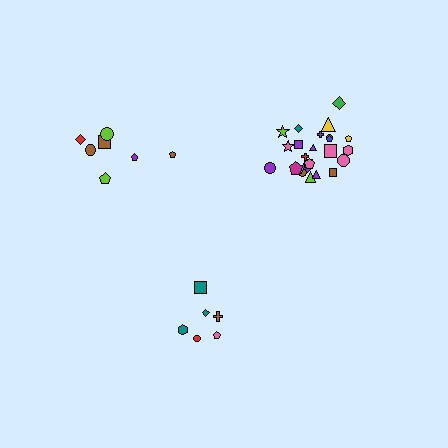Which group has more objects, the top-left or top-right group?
The top-right group.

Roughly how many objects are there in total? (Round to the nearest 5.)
Roughly 40 objects in total.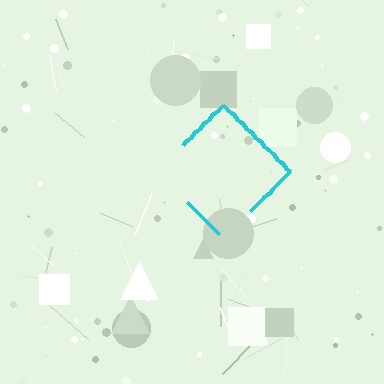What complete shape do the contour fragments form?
The contour fragments form a diamond.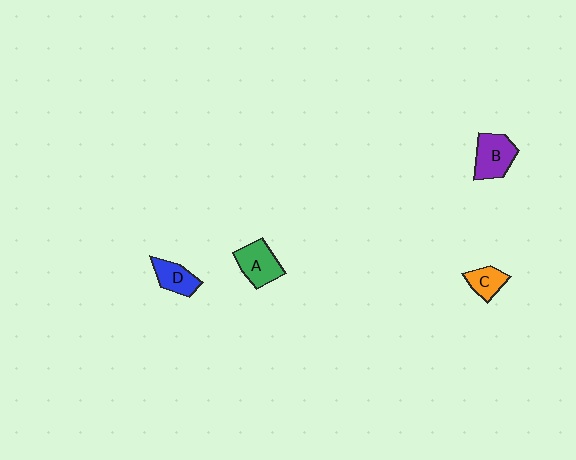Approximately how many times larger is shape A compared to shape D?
Approximately 1.3 times.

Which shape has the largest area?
Shape B (purple).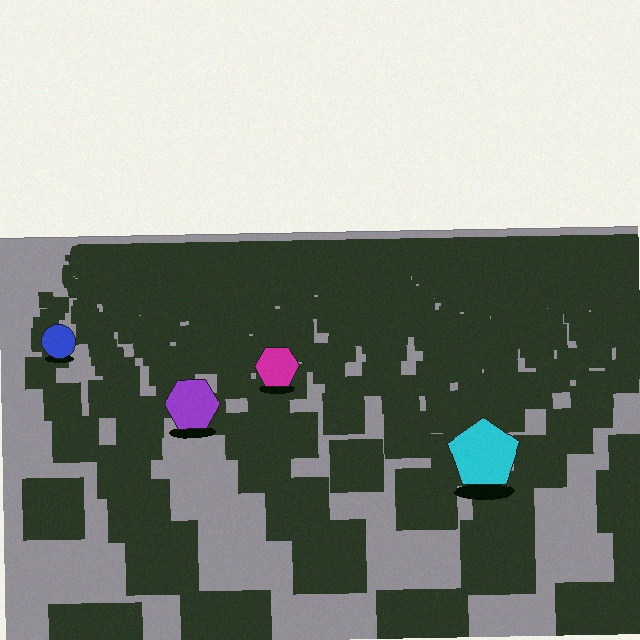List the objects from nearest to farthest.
From nearest to farthest: the cyan pentagon, the purple hexagon, the magenta hexagon, the blue circle.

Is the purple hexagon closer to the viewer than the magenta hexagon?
Yes. The purple hexagon is closer — you can tell from the texture gradient: the ground texture is coarser near it.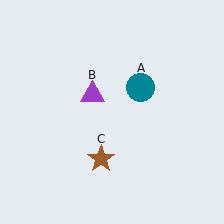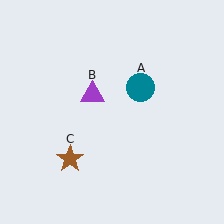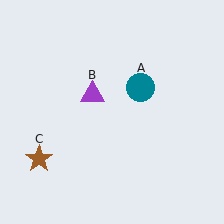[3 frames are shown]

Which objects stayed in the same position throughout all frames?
Teal circle (object A) and purple triangle (object B) remained stationary.